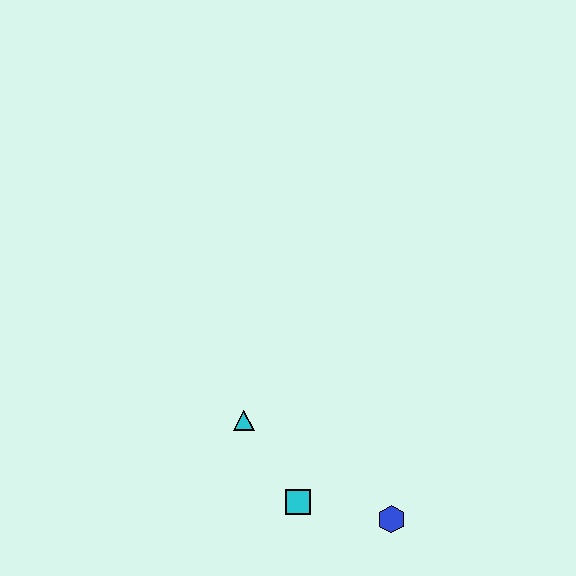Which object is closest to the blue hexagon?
The cyan square is closest to the blue hexagon.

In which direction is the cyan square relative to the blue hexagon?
The cyan square is to the left of the blue hexagon.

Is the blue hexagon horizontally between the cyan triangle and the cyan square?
No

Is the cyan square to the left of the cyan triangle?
No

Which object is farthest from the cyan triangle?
The blue hexagon is farthest from the cyan triangle.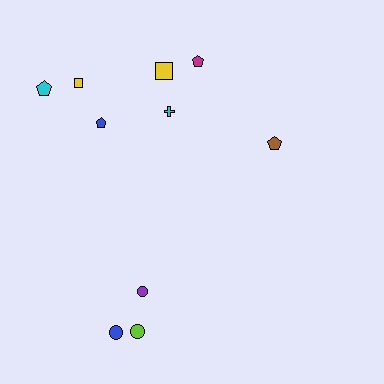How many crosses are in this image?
There is 1 cross.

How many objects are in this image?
There are 10 objects.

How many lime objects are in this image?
There is 1 lime object.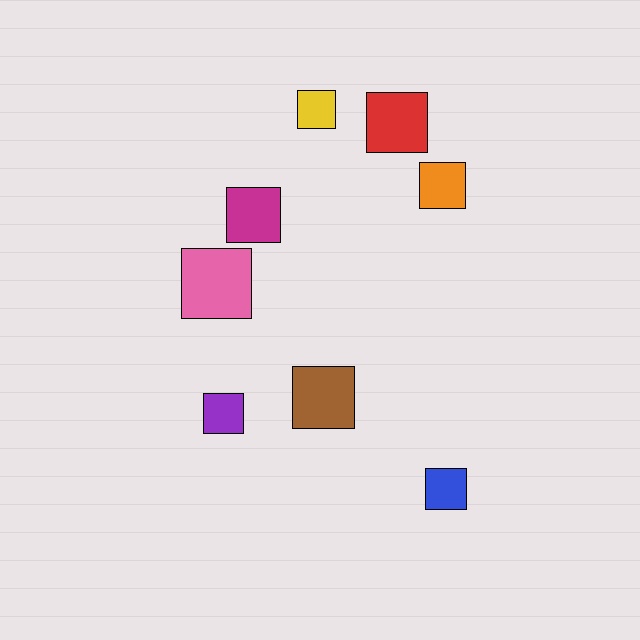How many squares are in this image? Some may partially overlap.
There are 8 squares.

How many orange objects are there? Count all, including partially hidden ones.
There is 1 orange object.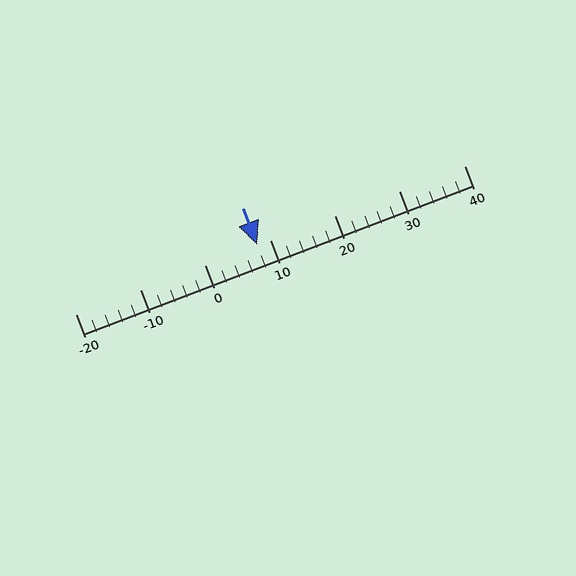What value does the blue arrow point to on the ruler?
The blue arrow points to approximately 8.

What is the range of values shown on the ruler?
The ruler shows values from -20 to 40.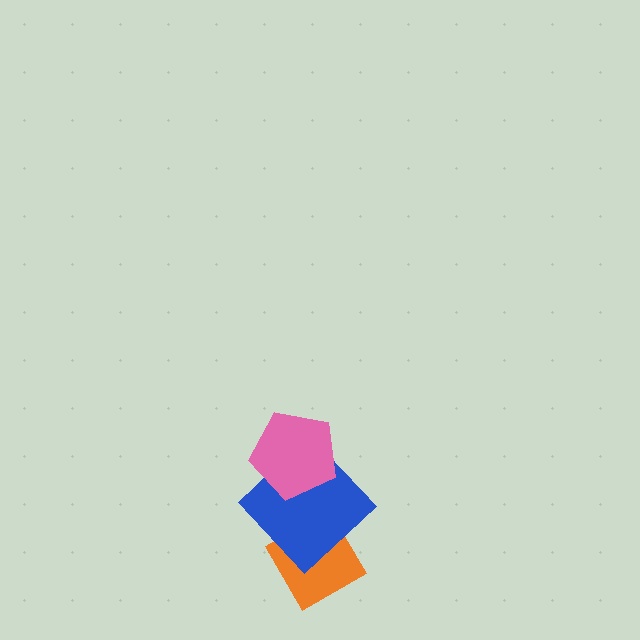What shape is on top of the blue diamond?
The pink pentagon is on top of the blue diamond.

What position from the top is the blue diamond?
The blue diamond is 2nd from the top.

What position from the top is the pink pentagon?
The pink pentagon is 1st from the top.